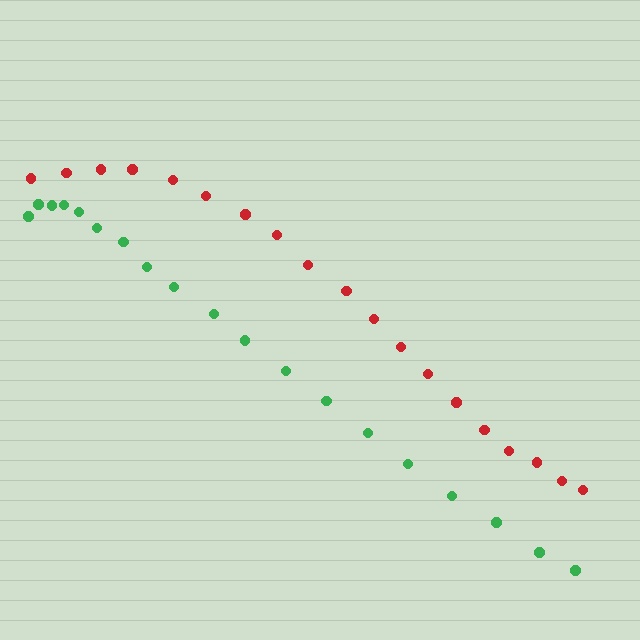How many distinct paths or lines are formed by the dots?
There are 2 distinct paths.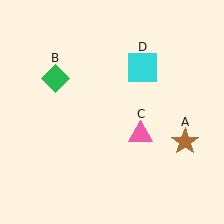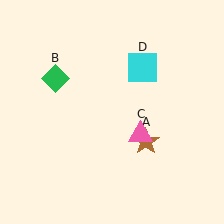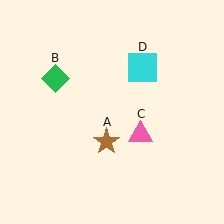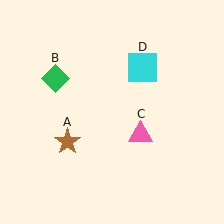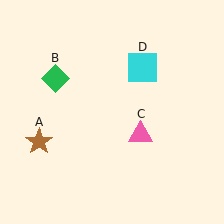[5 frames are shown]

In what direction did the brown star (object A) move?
The brown star (object A) moved left.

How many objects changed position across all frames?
1 object changed position: brown star (object A).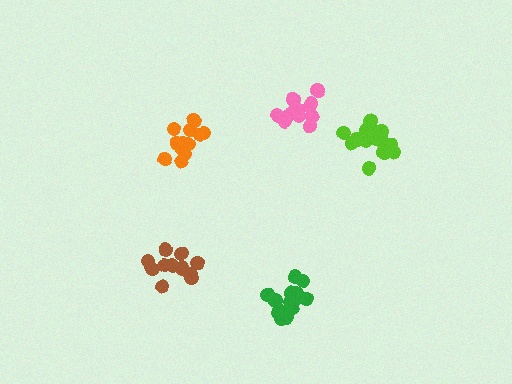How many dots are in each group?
Group 1: 14 dots, Group 2: 13 dots, Group 3: 14 dots, Group 4: 11 dots, Group 5: 15 dots (67 total).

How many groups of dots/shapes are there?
There are 5 groups.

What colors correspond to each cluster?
The clusters are colored: orange, pink, green, brown, lime.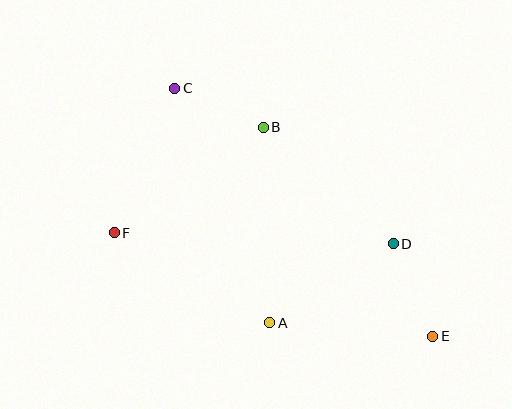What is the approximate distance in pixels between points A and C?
The distance between A and C is approximately 253 pixels.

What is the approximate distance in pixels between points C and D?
The distance between C and D is approximately 268 pixels.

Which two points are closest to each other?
Points B and C are closest to each other.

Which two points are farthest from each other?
Points C and E are farthest from each other.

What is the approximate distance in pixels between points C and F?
The distance between C and F is approximately 156 pixels.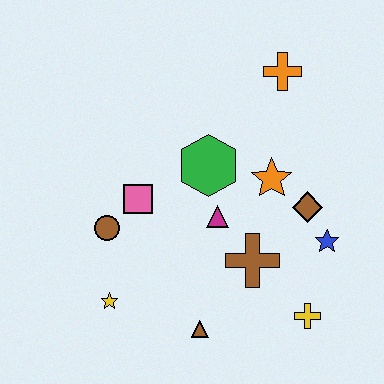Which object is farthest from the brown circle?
The orange cross is farthest from the brown circle.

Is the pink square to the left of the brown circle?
No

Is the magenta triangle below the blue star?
No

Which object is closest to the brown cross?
The magenta triangle is closest to the brown cross.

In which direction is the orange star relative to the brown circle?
The orange star is to the right of the brown circle.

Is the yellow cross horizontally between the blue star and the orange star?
Yes